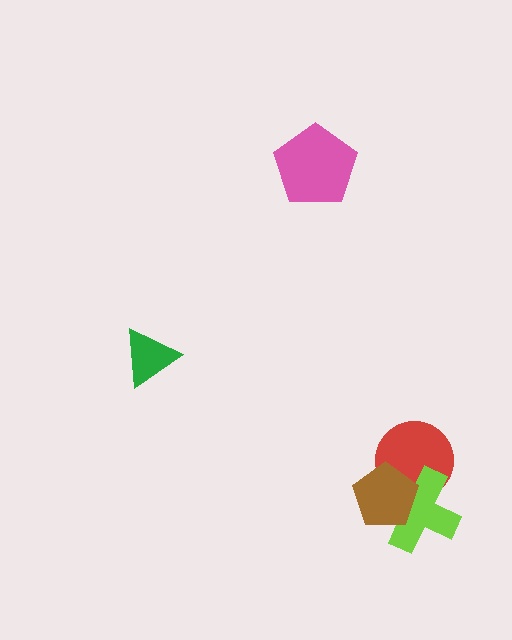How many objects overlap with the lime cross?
2 objects overlap with the lime cross.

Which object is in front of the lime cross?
The brown pentagon is in front of the lime cross.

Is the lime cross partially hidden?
Yes, it is partially covered by another shape.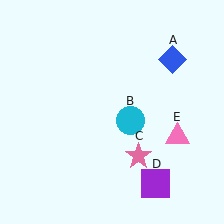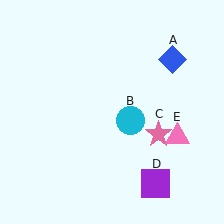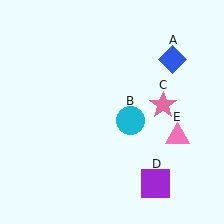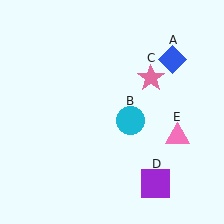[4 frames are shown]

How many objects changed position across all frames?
1 object changed position: pink star (object C).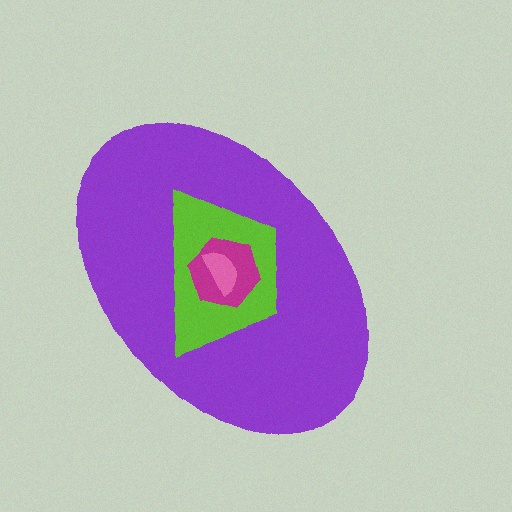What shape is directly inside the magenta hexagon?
The pink semicircle.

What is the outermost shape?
The purple ellipse.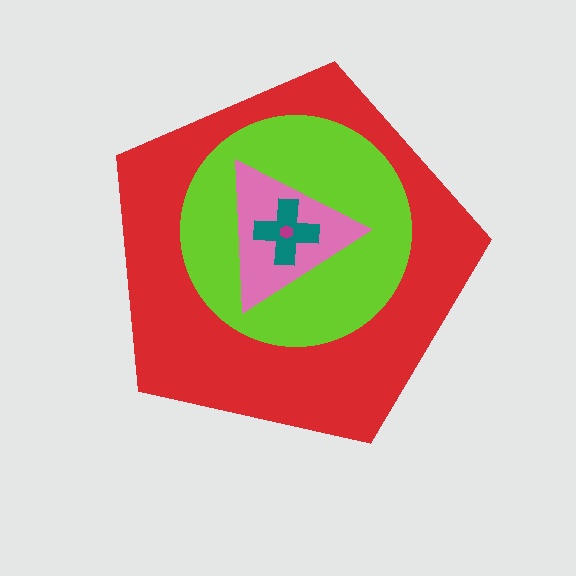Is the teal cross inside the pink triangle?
Yes.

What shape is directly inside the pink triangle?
The teal cross.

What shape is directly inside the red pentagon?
The lime circle.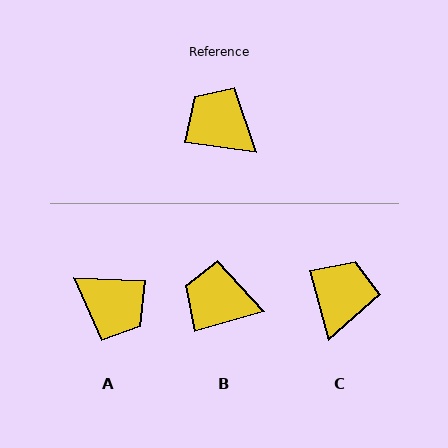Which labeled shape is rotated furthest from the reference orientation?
A, about 174 degrees away.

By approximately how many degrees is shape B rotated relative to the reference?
Approximately 24 degrees counter-clockwise.